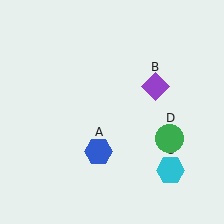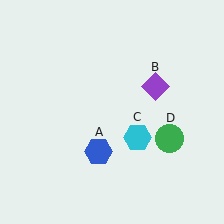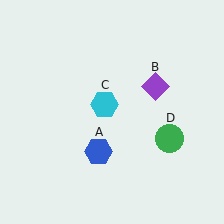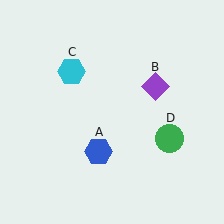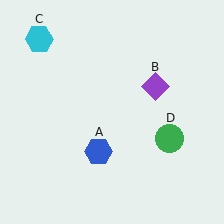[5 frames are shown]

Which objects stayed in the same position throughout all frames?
Blue hexagon (object A) and purple diamond (object B) and green circle (object D) remained stationary.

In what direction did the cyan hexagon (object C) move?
The cyan hexagon (object C) moved up and to the left.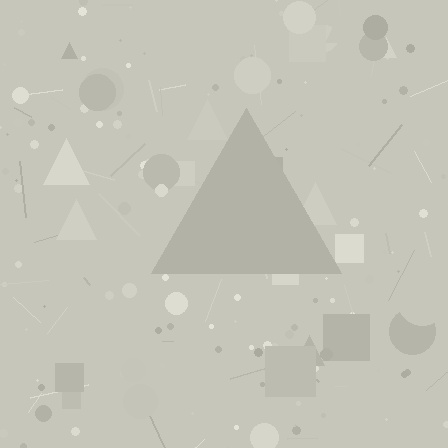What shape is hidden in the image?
A triangle is hidden in the image.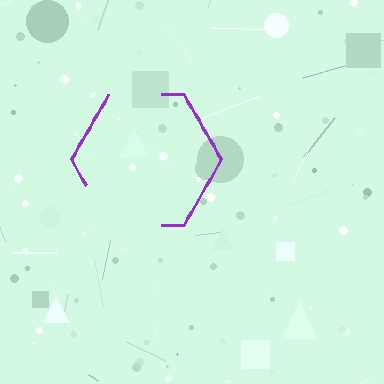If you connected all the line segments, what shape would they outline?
They would outline a hexagon.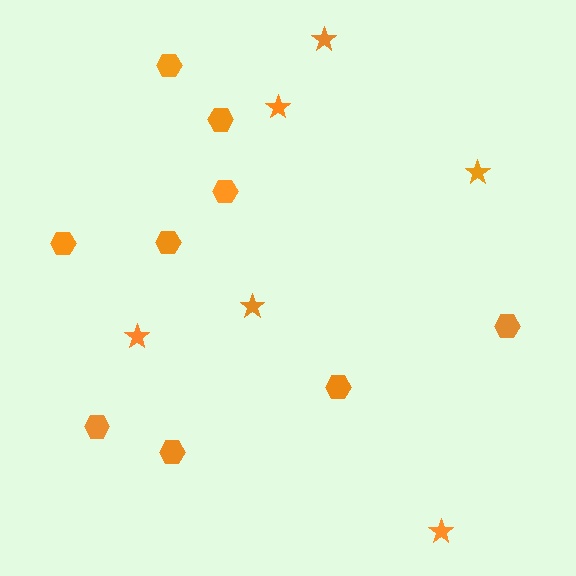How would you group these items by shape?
There are 2 groups: one group of hexagons (9) and one group of stars (6).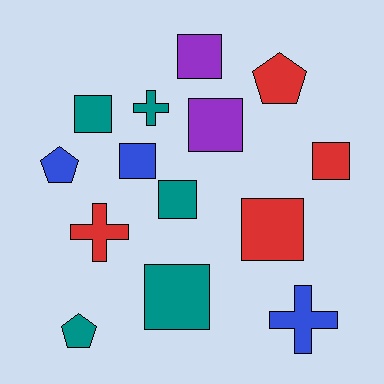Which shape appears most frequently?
Square, with 8 objects.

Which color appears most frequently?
Teal, with 5 objects.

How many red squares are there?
There are 2 red squares.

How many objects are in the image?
There are 14 objects.